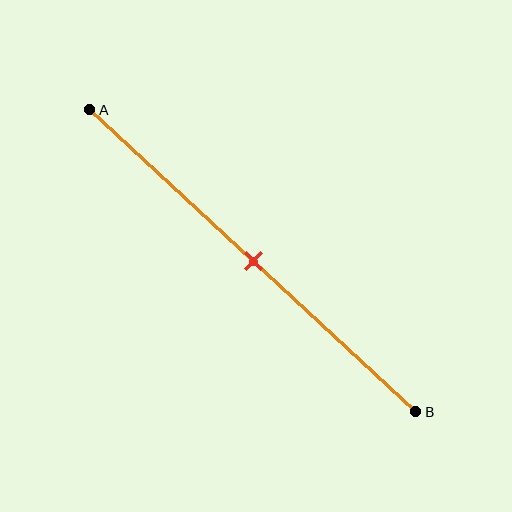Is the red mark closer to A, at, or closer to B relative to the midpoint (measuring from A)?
The red mark is approximately at the midpoint of segment AB.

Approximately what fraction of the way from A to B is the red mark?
The red mark is approximately 50% of the way from A to B.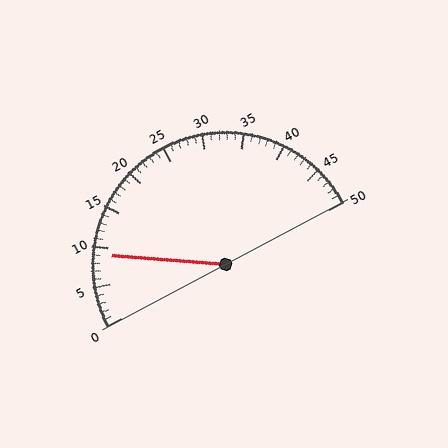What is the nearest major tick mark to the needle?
The nearest major tick mark is 10.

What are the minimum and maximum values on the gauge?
The gauge ranges from 0 to 50.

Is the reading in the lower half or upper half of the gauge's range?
The reading is in the lower half of the range (0 to 50).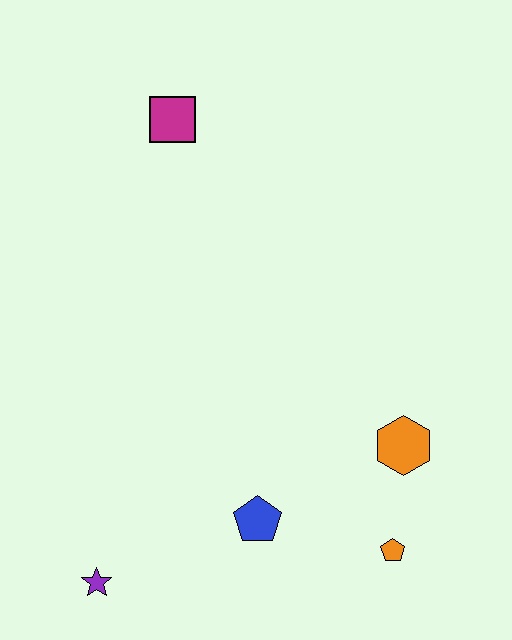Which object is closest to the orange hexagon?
The orange pentagon is closest to the orange hexagon.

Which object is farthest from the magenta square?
The orange pentagon is farthest from the magenta square.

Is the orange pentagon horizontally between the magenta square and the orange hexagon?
Yes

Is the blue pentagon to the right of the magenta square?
Yes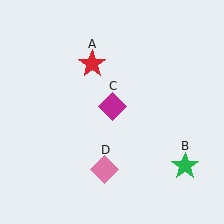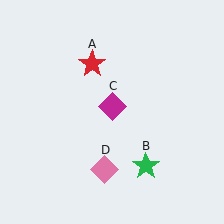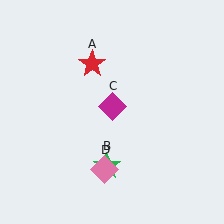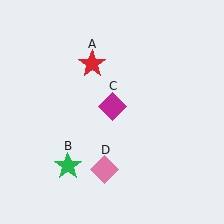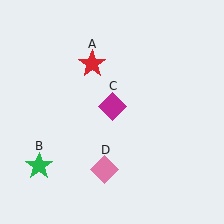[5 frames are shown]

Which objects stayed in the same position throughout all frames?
Red star (object A) and magenta diamond (object C) and pink diamond (object D) remained stationary.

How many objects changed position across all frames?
1 object changed position: green star (object B).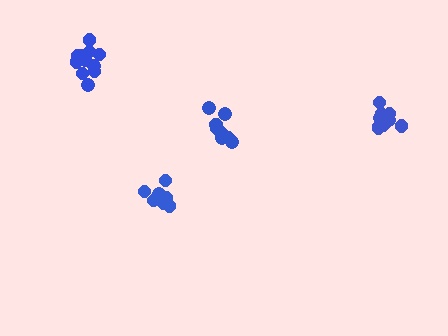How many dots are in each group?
Group 1: 9 dots, Group 2: 12 dots, Group 3: 13 dots, Group 4: 9 dots (43 total).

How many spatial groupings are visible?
There are 4 spatial groupings.